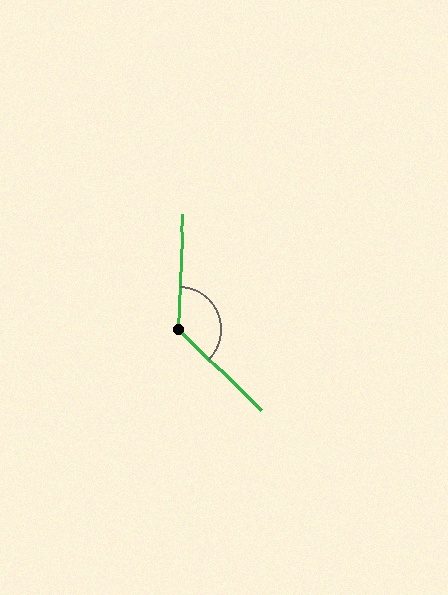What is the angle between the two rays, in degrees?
Approximately 132 degrees.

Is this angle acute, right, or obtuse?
It is obtuse.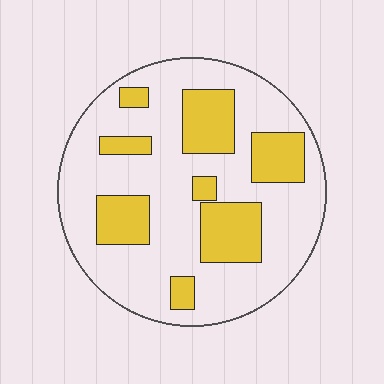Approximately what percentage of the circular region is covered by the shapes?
Approximately 30%.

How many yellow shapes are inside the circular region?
8.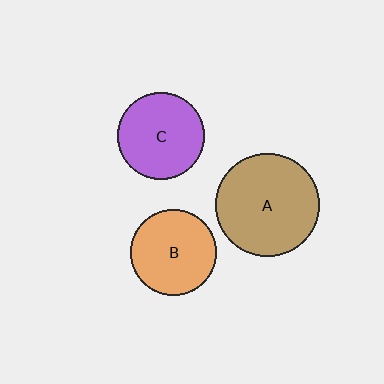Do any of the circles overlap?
No, none of the circles overlap.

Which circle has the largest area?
Circle A (brown).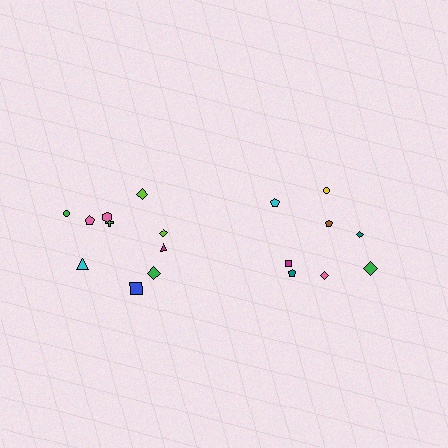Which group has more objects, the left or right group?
The left group.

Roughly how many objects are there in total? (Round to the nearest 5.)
Roughly 20 objects in total.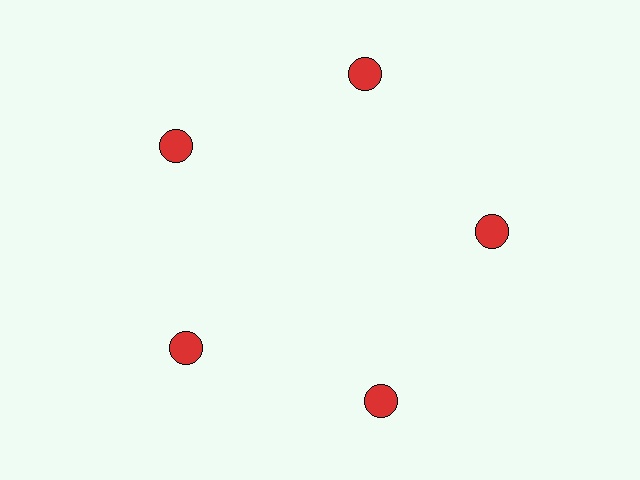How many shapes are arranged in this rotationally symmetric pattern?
There are 5 shapes, arranged in 5 groups of 1.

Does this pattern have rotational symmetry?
Yes, this pattern has 5-fold rotational symmetry. It looks the same after rotating 72 degrees around the center.